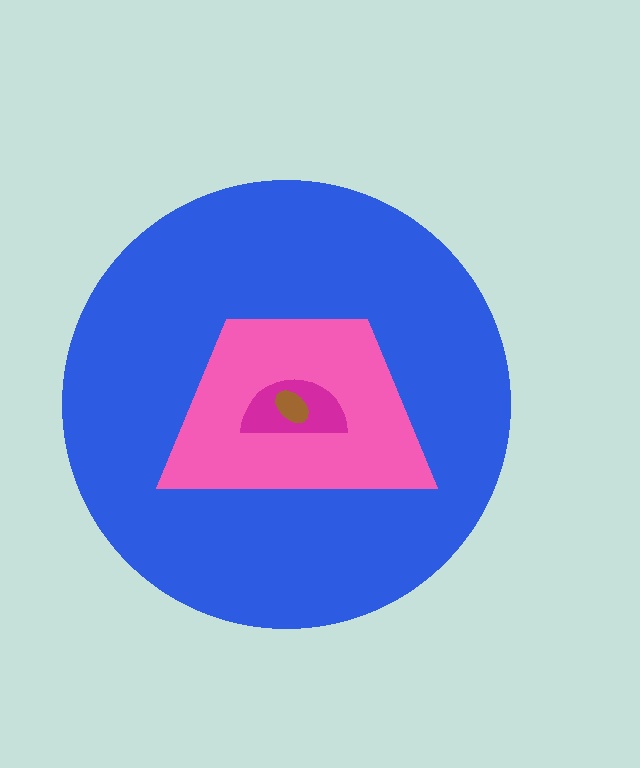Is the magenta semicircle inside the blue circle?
Yes.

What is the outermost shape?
The blue circle.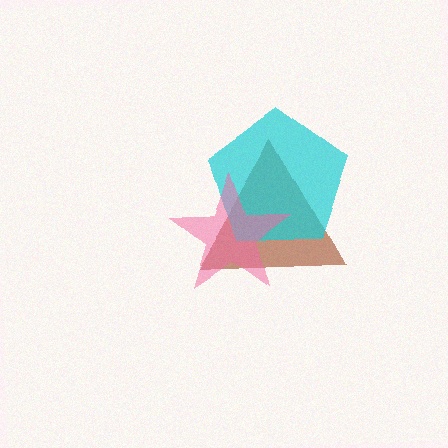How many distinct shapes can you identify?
There are 3 distinct shapes: a brown triangle, a cyan pentagon, a pink star.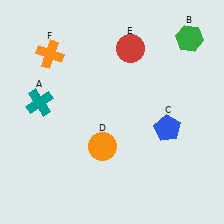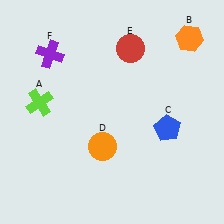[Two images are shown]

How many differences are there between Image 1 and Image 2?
There are 3 differences between the two images.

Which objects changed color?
A changed from teal to lime. B changed from green to orange. F changed from orange to purple.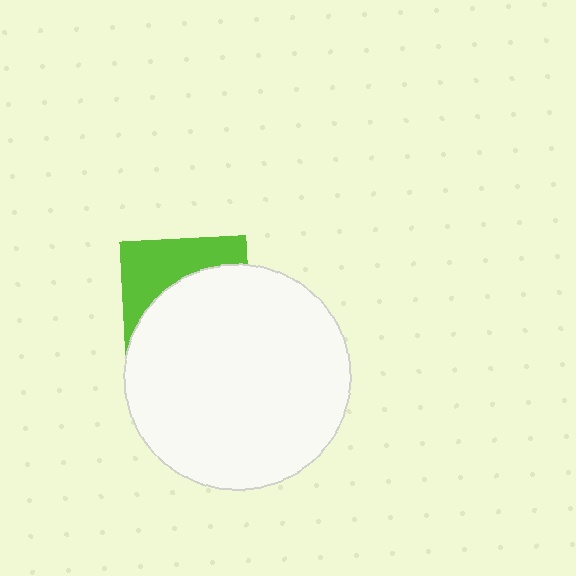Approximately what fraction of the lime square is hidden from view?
Roughly 62% of the lime square is hidden behind the white circle.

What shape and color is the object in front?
The object in front is a white circle.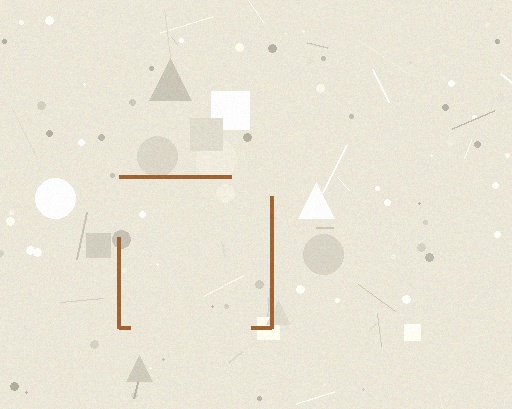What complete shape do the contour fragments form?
The contour fragments form a square.